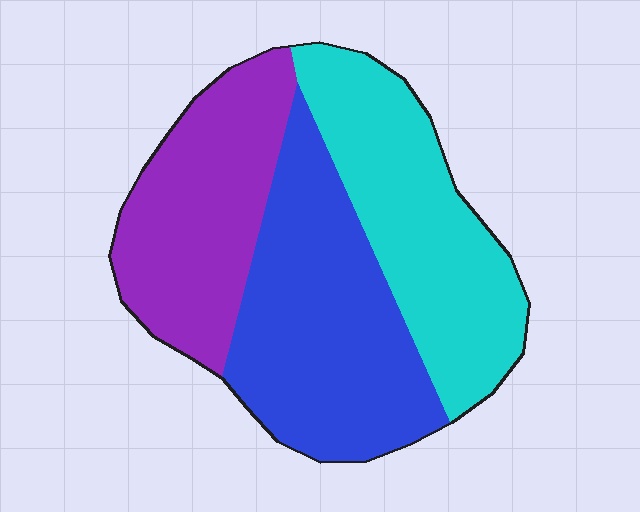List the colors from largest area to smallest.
From largest to smallest: blue, cyan, purple.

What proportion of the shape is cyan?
Cyan covers 33% of the shape.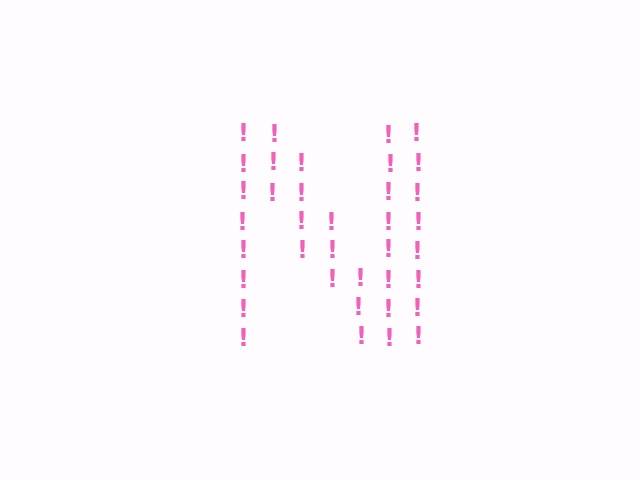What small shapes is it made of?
It is made of small exclamation marks.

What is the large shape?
The large shape is the letter N.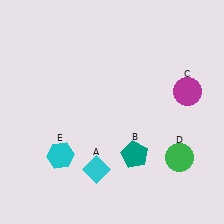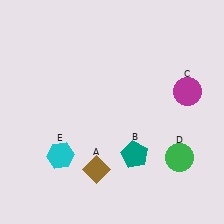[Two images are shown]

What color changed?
The diamond (A) changed from cyan in Image 1 to brown in Image 2.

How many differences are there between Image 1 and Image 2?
There is 1 difference between the two images.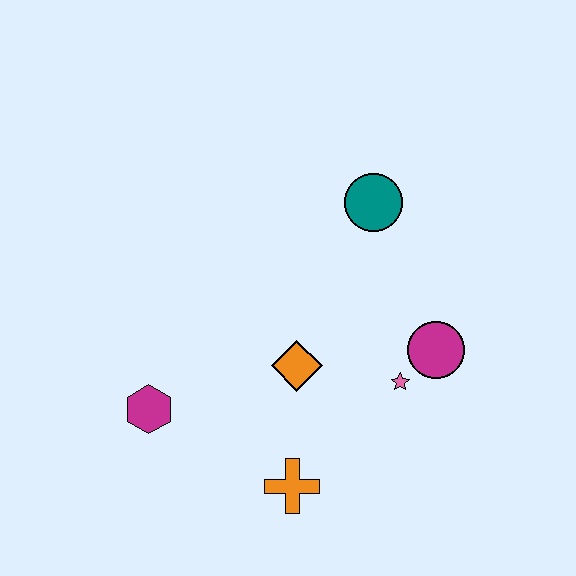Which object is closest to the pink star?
The magenta circle is closest to the pink star.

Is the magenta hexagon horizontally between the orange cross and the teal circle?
No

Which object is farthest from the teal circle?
The magenta hexagon is farthest from the teal circle.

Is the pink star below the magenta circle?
Yes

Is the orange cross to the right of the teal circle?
No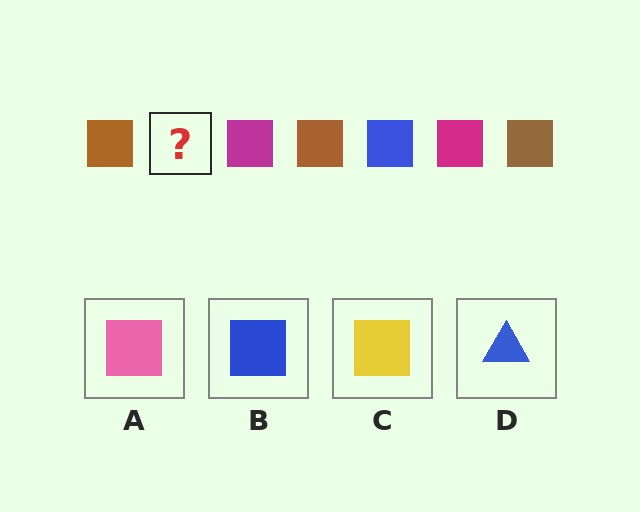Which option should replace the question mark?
Option B.